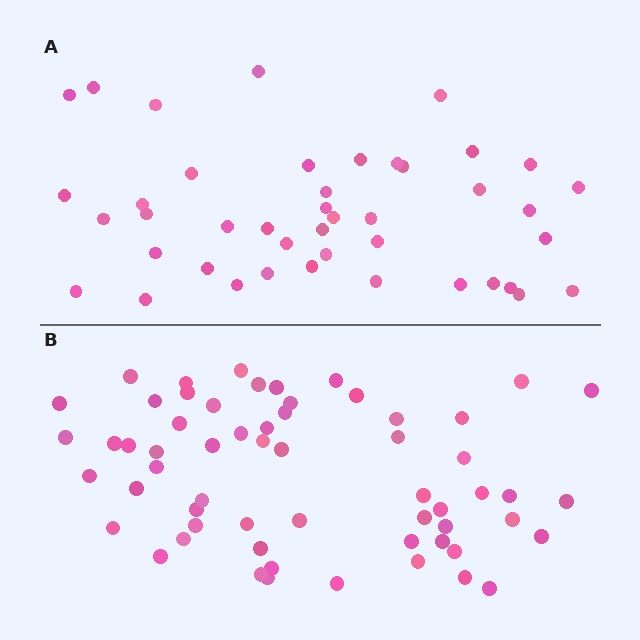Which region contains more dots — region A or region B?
Region B (the bottom region) has more dots.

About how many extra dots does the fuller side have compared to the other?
Region B has approximately 15 more dots than region A.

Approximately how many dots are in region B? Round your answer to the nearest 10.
About 60 dots.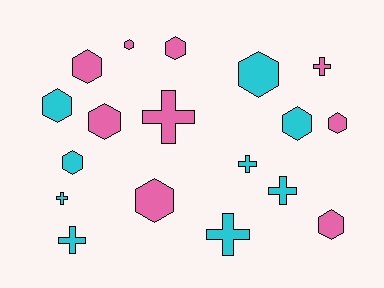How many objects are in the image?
There are 18 objects.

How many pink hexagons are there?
There are 7 pink hexagons.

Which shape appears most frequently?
Hexagon, with 11 objects.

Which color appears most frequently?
Cyan, with 9 objects.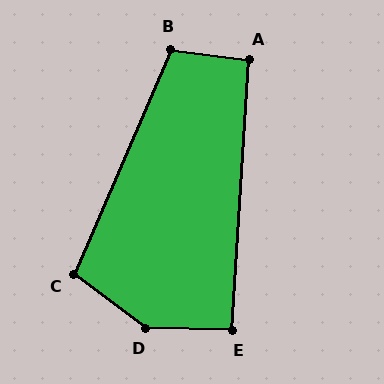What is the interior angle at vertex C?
Approximately 104 degrees (obtuse).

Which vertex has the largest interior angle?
D, at approximately 144 degrees.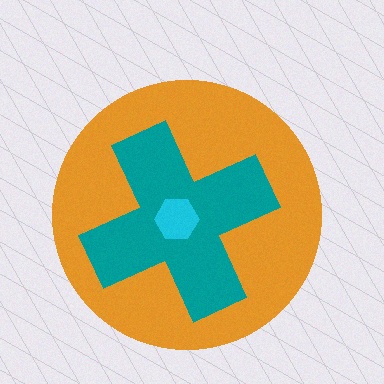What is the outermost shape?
The orange circle.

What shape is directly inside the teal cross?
The cyan hexagon.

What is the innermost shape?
The cyan hexagon.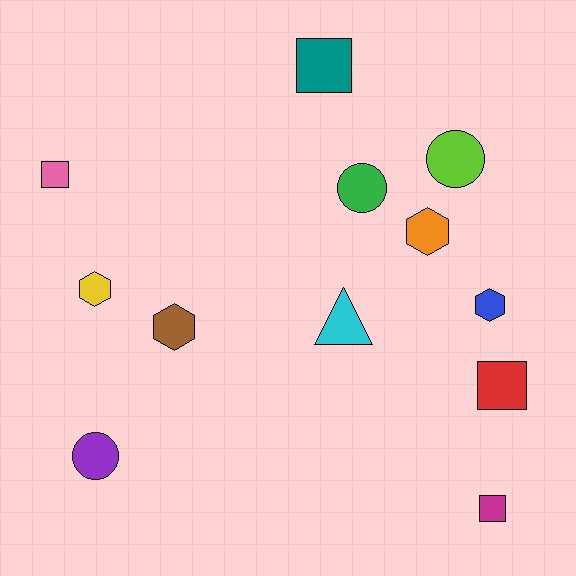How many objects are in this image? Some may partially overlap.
There are 12 objects.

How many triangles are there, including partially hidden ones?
There is 1 triangle.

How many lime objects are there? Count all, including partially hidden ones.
There is 1 lime object.